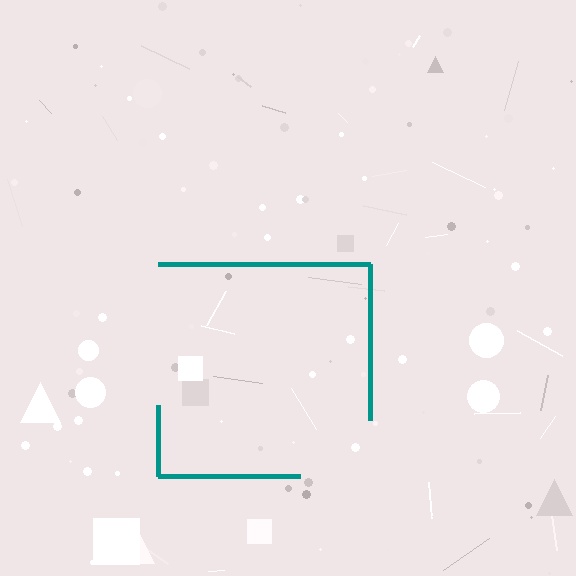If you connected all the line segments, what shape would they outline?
They would outline a square.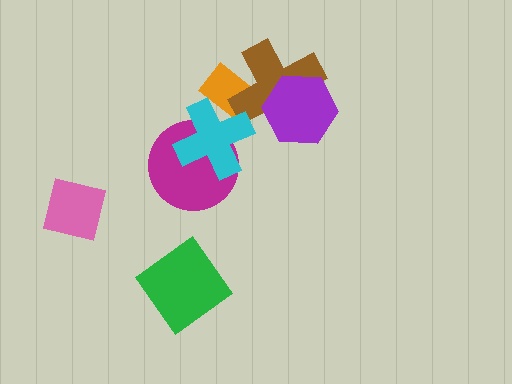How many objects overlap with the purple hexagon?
1 object overlaps with the purple hexagon.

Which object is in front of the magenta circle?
The cyan cross is in front of the magenta circle.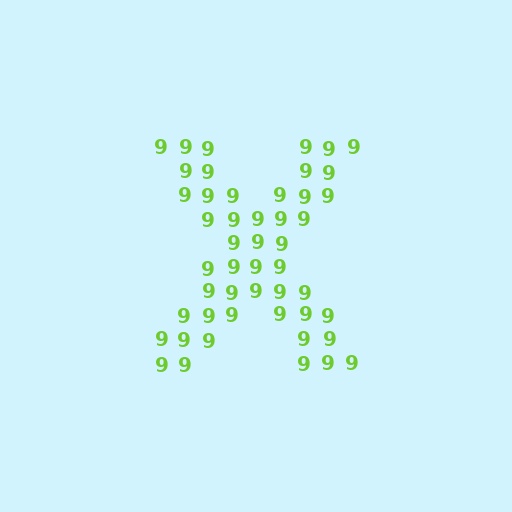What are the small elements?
The small elements are digit 9's.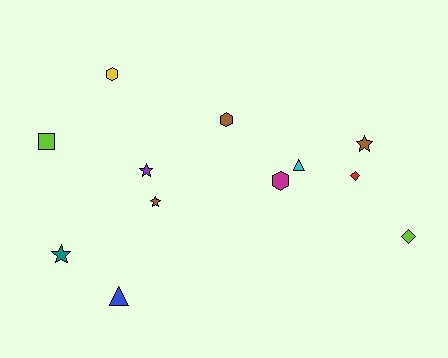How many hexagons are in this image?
There are 3 hexagons.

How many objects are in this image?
There are 12 objects.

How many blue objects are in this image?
There is 1 blue object.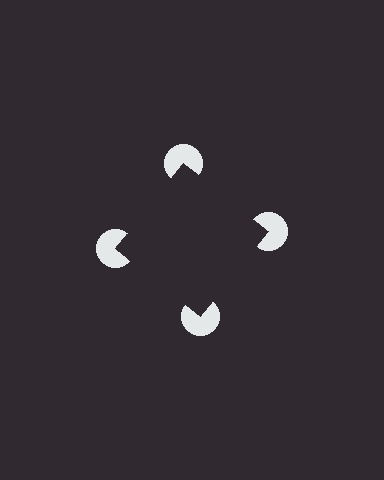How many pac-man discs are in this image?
There are 4 — one at each vertex of the illusory square.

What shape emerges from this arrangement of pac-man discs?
An illusory square — its edges are inferred from the aligned wedge cuts in the pac-man discs, not physically drawn.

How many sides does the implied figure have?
4 sides.